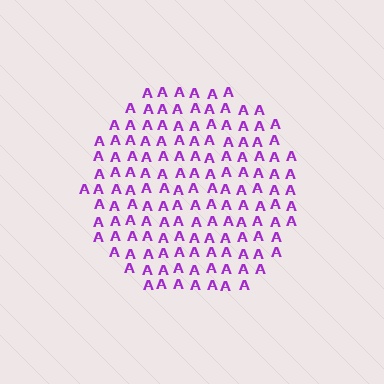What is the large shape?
The large shape is a circle.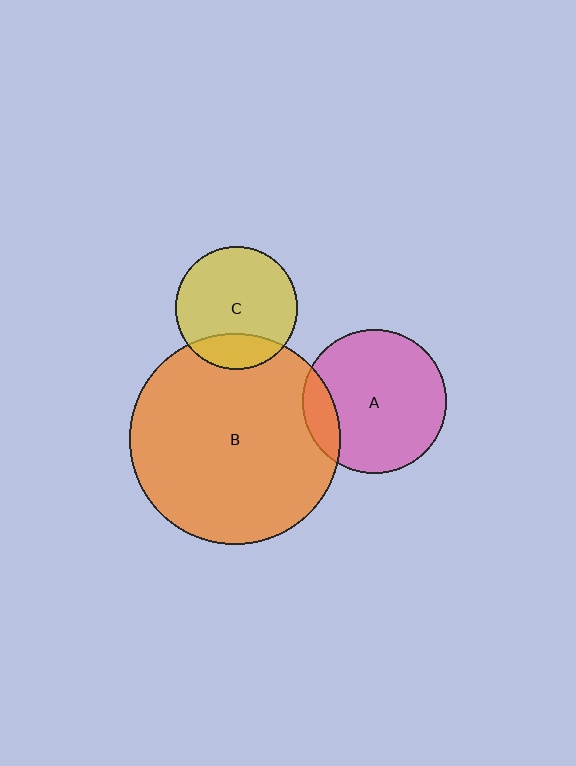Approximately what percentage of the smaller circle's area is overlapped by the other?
Approximately 15%.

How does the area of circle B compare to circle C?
Approximately 3.0 times.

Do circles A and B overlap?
Yes.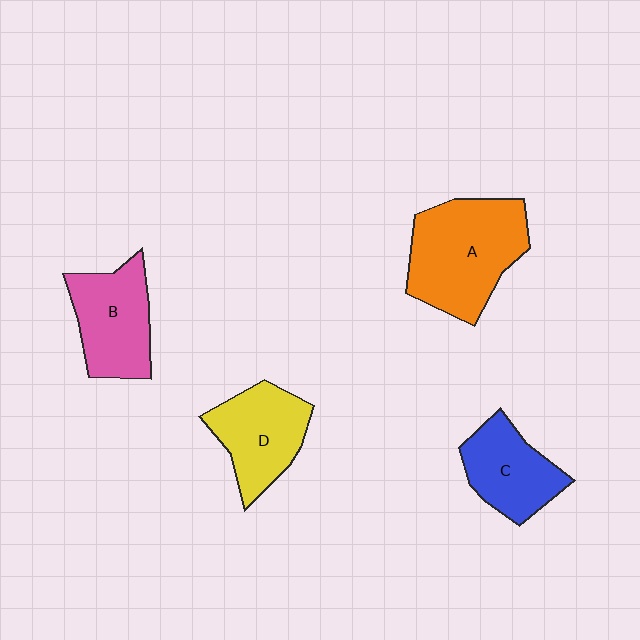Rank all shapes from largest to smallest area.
From largest to smallest: A (orange), B (pink), D (yellow), C (blue).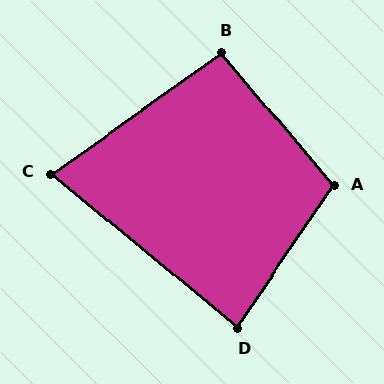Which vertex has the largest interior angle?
A, at approximately 105 degrees.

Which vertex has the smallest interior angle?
C, at approximately 75 degrees.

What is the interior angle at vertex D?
Approximately 85 degrees (approximately right).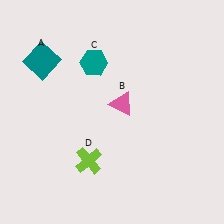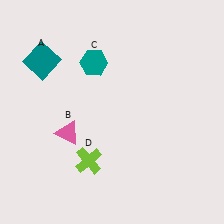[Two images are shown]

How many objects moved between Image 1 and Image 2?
1 object moved between the two images.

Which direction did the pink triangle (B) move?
The pink triangle (B) moved left.